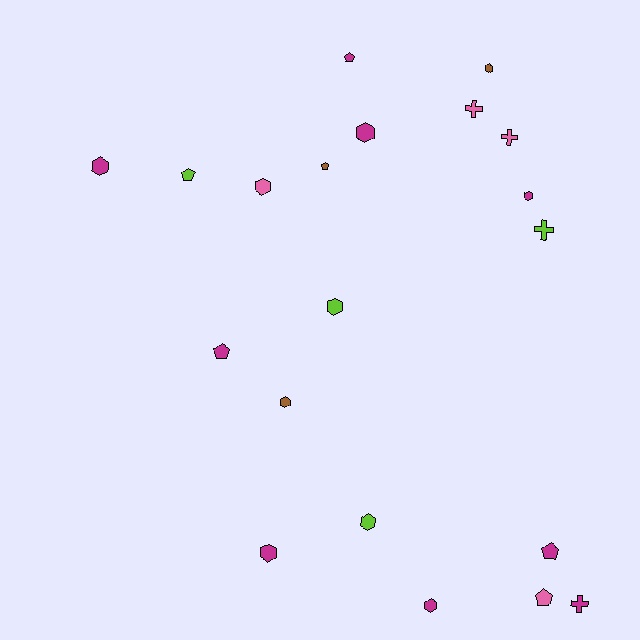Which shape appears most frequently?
Hexagon, with 10 objects.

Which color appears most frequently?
Magenta, with 9 objects.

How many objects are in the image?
There are 20 objects.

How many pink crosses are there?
There are 2 pink crosses.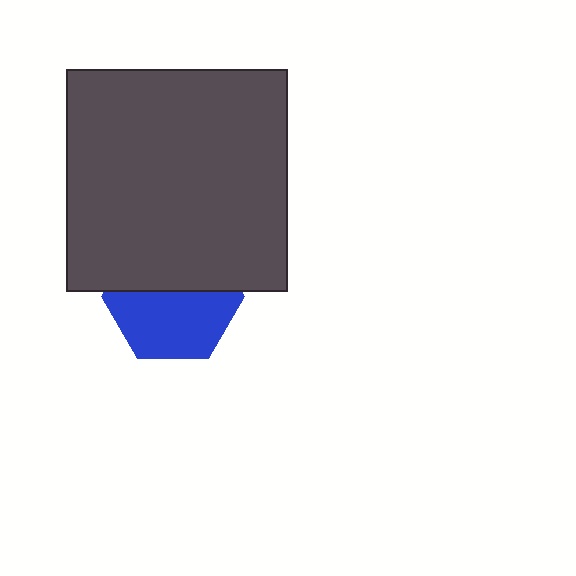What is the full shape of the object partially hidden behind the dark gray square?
The partially hidden object is a blue hexagon.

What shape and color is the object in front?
The object in front is a dark gray square.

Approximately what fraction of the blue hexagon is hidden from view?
Roughly 44% of the blue hexagon is hidden behind the dark gray square.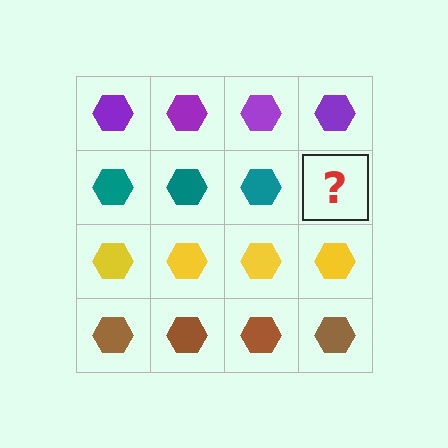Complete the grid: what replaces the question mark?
The question mark should be replaced with a teal hexagon.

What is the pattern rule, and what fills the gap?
The rule is that each row has a consistent color. The gap should be filled with a teal hexagon.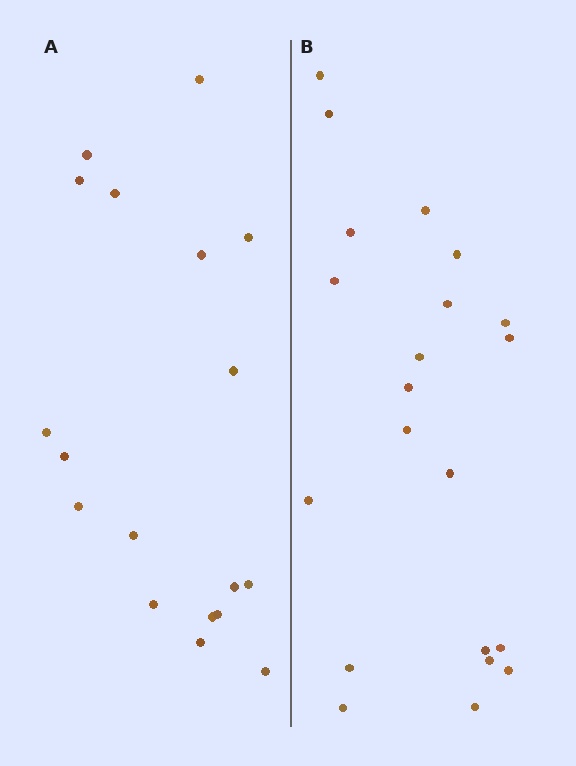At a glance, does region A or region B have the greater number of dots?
Region B (the right region) has more dots.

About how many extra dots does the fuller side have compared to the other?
Region B has just a few more — roughly 2 or 3 more dots than region A.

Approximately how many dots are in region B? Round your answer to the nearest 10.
About 20 dots. (The exact count is 21, which rounds to 20.)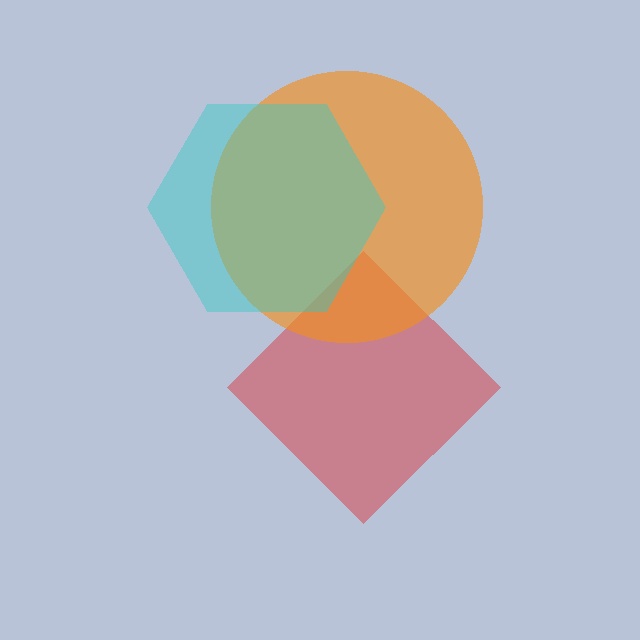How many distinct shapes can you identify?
There are 3 distinct shapes: a red diamond, an orange circle, a cyan hexagon.